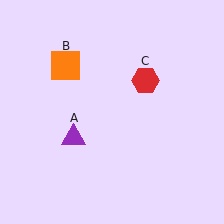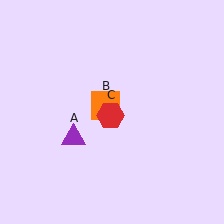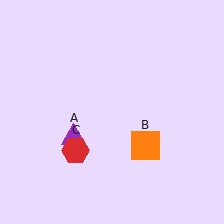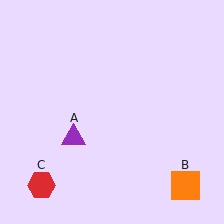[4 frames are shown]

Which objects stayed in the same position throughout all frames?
Purple triangle (object A) remained stationary.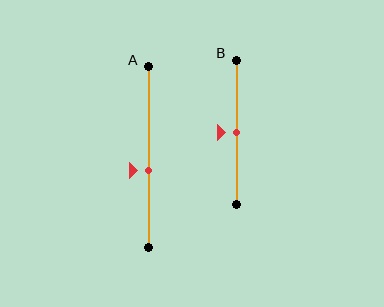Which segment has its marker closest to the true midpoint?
Segment B has its marker closest to the true midpoint.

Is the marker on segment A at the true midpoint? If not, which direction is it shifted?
No, the marker on segment A is shifted downward by about 8% of the segment length.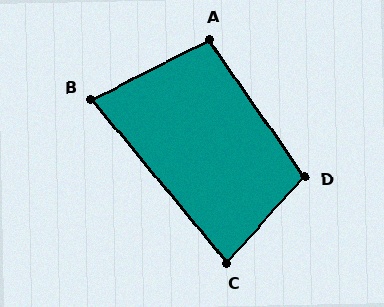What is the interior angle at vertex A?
Approximately 98 degrees (obtuse).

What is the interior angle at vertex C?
Approximately 82 degrees (acute).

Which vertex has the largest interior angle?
D, at approximately 103 degrees.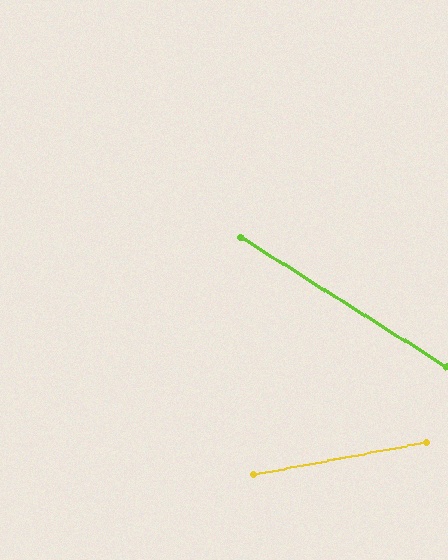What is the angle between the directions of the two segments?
Approximately 43 degrees.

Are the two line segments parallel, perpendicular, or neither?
Neither parallel nor perpendicular — they differ by about 43°.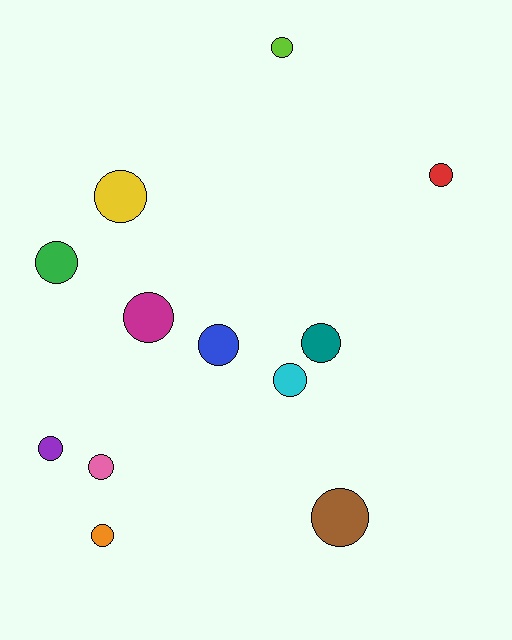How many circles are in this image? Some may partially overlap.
There are 12 circles.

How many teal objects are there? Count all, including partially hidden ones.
There is 1 teal object.